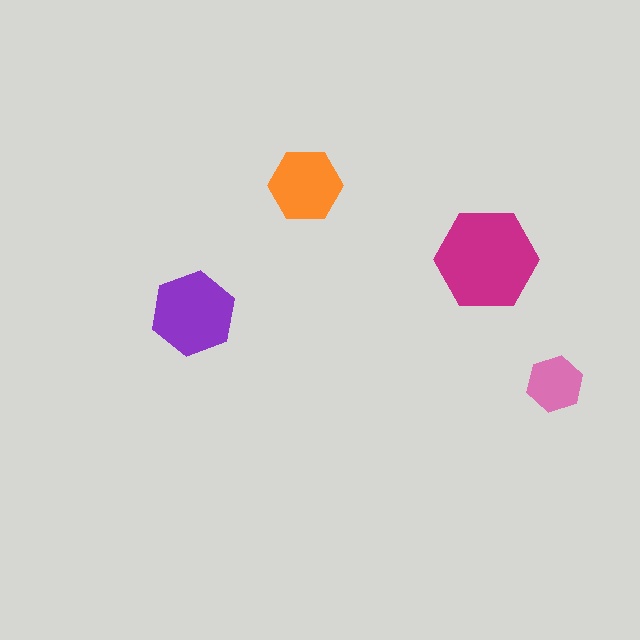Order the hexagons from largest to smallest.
the magenta one, the purple one, the orange one, the pink one.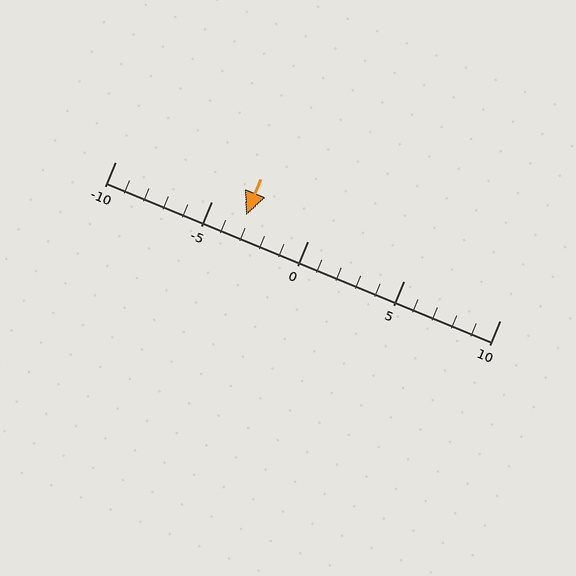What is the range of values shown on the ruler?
The ruler shows values from -10 to 10.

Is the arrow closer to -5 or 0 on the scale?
The arrow is closer to -5.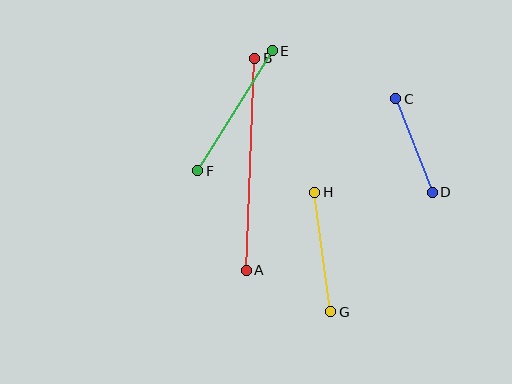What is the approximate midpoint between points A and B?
The midpoint is at approximately (250, 164) pixels.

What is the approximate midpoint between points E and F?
The midpoint is at approximately (235, 111) pixels.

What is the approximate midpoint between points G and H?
The midpoint is at approximately (323, 252) pixels.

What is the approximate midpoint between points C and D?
The midpoint is at approximately (414, 145) pixels.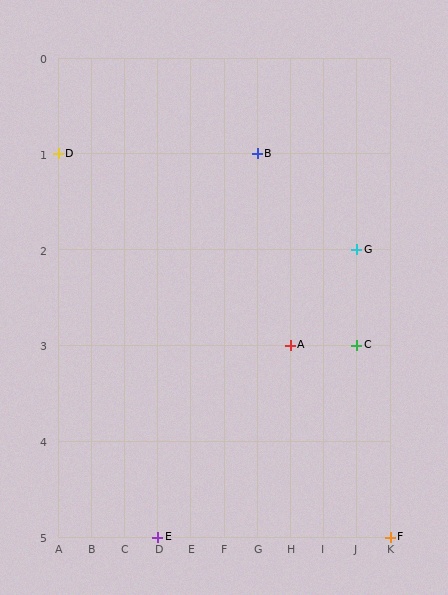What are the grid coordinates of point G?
Point G is at grid coordinates (J, 2).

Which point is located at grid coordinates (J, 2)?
Point G is at (J, 2).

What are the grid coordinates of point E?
Point E is at grid coordinates (D, 5).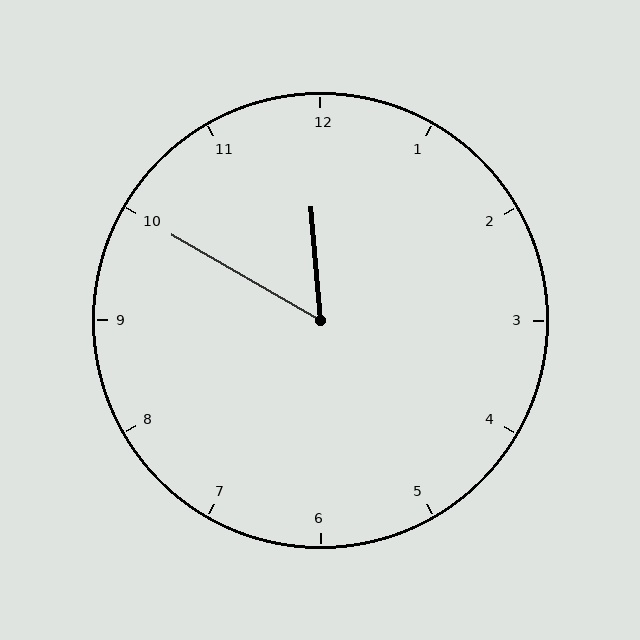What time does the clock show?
11:50.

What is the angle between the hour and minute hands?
Approximately 55 degrees.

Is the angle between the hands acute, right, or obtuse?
It is acute.